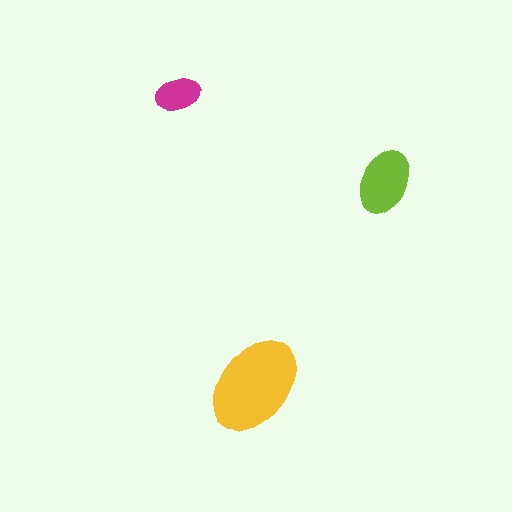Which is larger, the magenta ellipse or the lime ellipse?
The lime one.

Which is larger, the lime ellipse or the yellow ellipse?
The yellow one.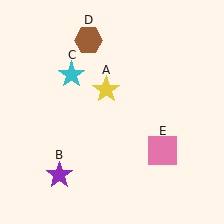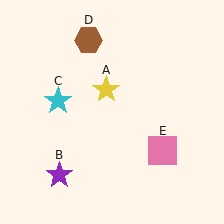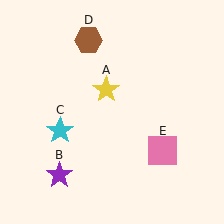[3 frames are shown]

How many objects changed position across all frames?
1 object changed position: cyan star (object C).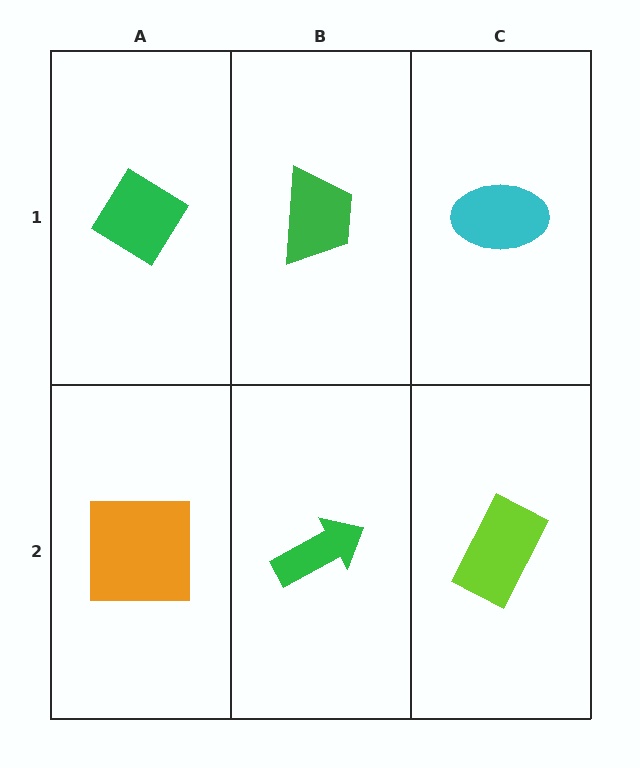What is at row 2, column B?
A green arrow.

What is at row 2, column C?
A lime rectangle.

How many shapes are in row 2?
3 shapes.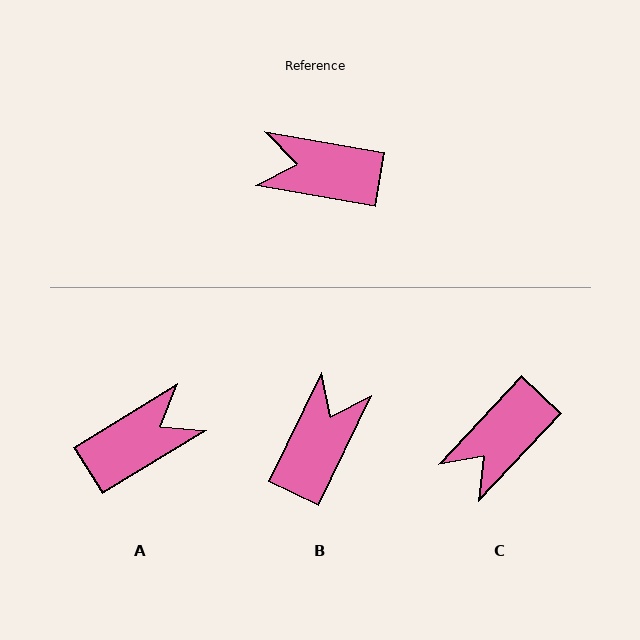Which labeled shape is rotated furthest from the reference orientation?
A, about 139 degrees away.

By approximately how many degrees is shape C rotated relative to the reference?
Approximately 57 degrees counter-clockwise.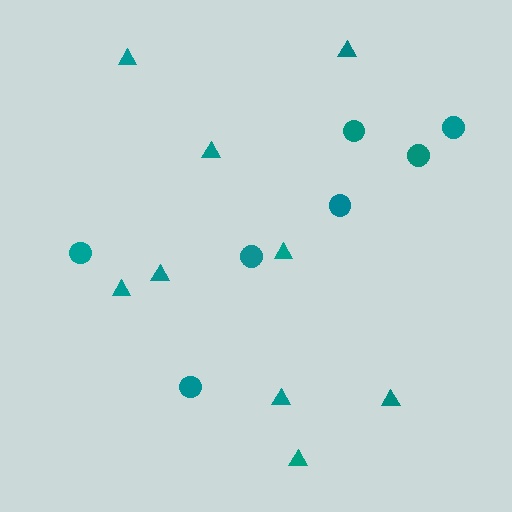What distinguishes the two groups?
There are 2 groups: one group of circles (7) and one group of triangles (9).